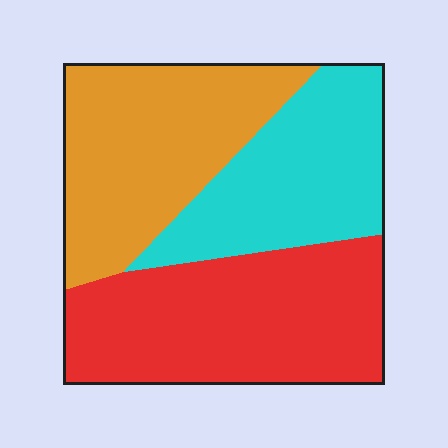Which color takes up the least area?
Cyan, at roughly 30%.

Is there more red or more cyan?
Red.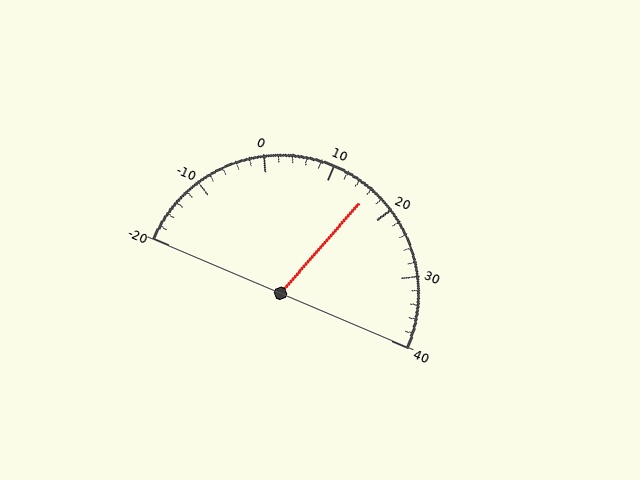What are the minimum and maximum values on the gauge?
The gauge ranges from -20 to 40.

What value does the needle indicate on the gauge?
The needle indicates approximately 16.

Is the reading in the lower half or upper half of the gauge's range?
The reading is in the upper half of the range (-20 to 40).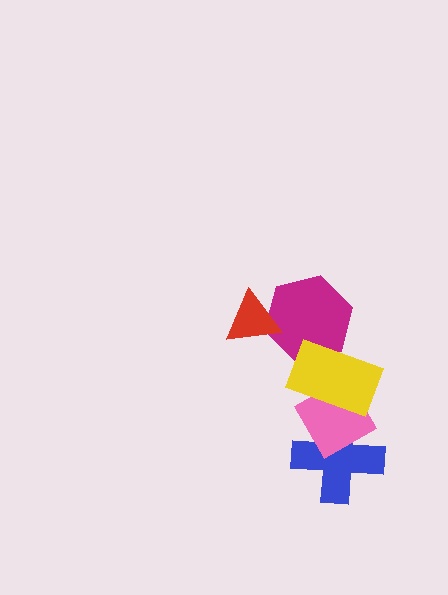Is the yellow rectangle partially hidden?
No, no other shape covers it.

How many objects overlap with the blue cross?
2 objects overlap with the blue cross.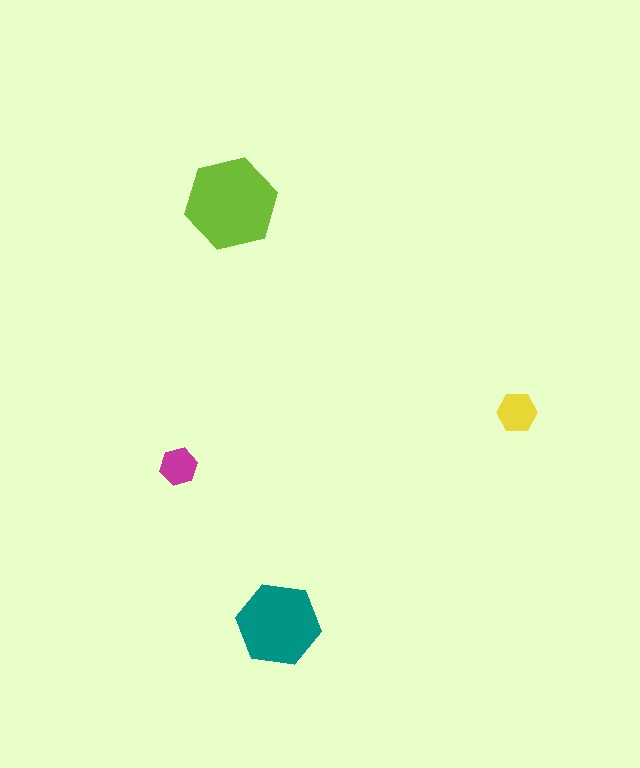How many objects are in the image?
There are 4 objects in the image.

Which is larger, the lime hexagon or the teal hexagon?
The lime one.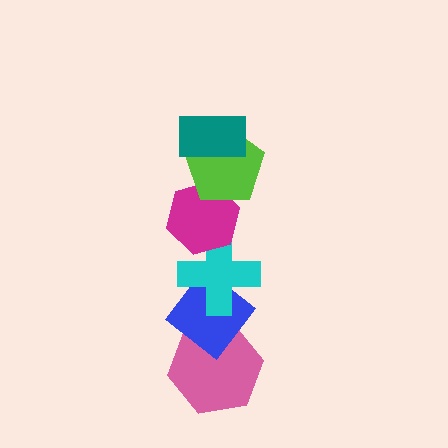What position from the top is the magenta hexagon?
The magenta hexagon is 3rd from the top.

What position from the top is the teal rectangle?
The teal rectangle is 1st from the top.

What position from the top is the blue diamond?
The blue diamond is 5th from the top.